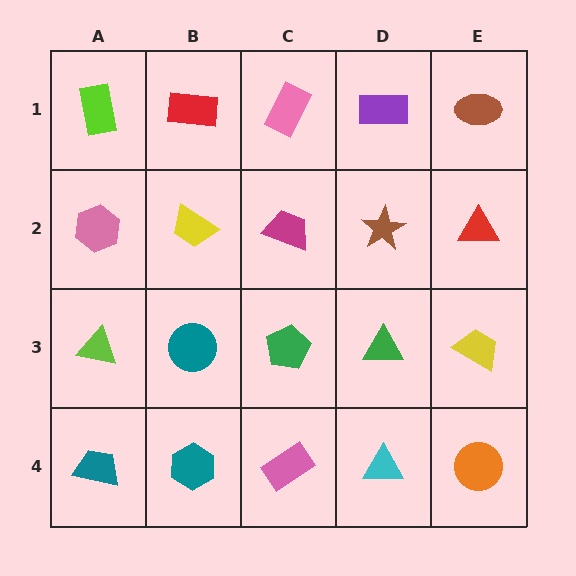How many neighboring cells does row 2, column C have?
4.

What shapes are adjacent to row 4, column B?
A teal circle (row 3, column B), a teal trapezoid (row 4, column A), a pink rectangle (row 4, column C).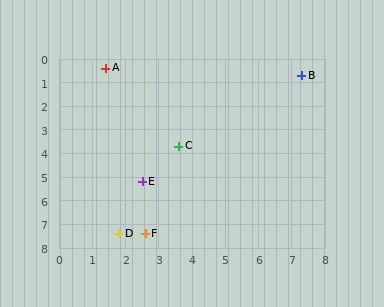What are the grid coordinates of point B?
Point B is at approximately (7.3, 0.7).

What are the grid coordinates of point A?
Point A is at approximately (1.4, 0.4).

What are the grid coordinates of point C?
Point C is at approximately (3.6, 3.7).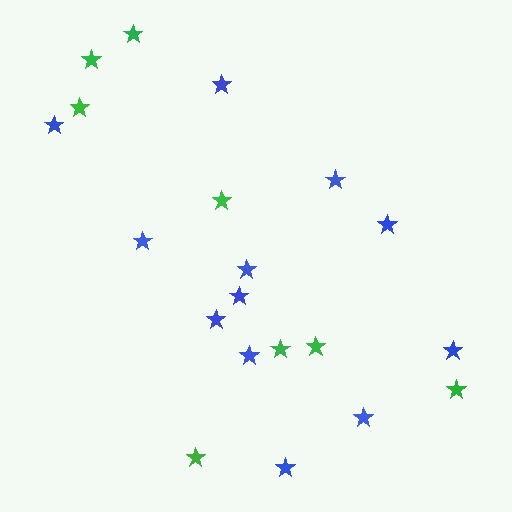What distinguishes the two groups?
There are 2 groups: one group of blue stars (12) and one group of green stars (8).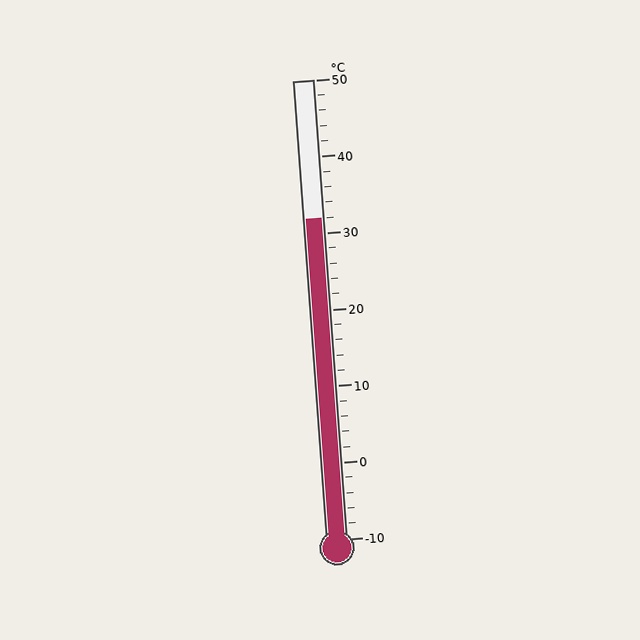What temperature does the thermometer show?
The thermometer shows approximately 32°C.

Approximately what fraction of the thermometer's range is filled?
The thermometer is filled to approximately 70% of its range.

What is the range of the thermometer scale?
The thermometer scale ranges from -10°C to 50°C.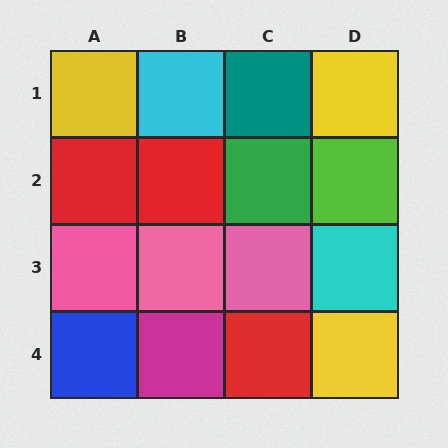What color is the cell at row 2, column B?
Red.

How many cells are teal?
1 cell is teal.